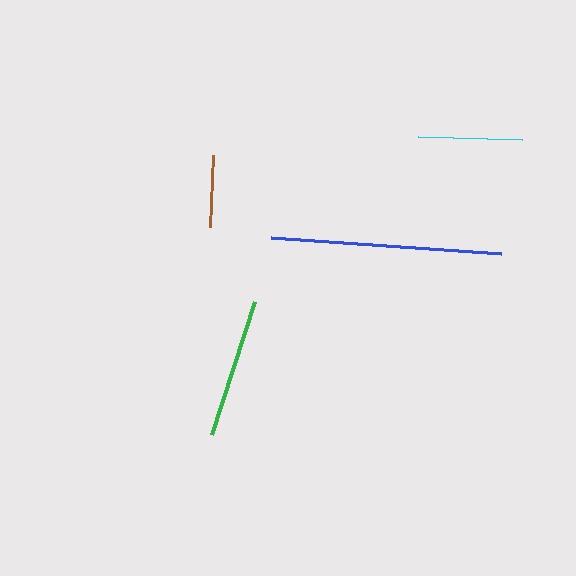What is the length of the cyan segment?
The cyan segment is approximately 103 pixels long.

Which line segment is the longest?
The blue line is the longest at approximately 231 pixels.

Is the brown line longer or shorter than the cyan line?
The cyan line is longer than the brown line.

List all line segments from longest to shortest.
From longest to shortest: blue, green, cyan, brown.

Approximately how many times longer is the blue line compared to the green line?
The blue line is approximately 1.7 times the length of the green line.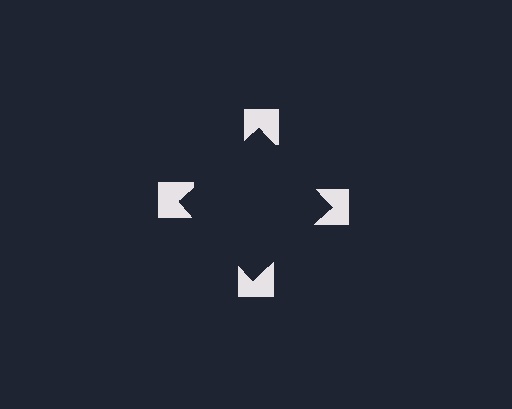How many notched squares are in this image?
There are 4 — one at each vertex of the illusory square.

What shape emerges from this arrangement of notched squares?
An illusory square — its edges are inferred from the aligned wedge cuts in the notched squares, not physically drawn.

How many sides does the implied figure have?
4 sides.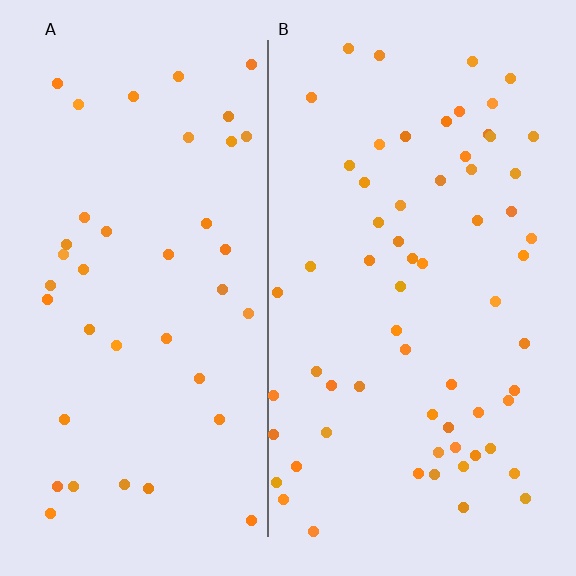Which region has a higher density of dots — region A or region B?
B (the right).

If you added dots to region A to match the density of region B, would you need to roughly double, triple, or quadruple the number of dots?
Approximately double.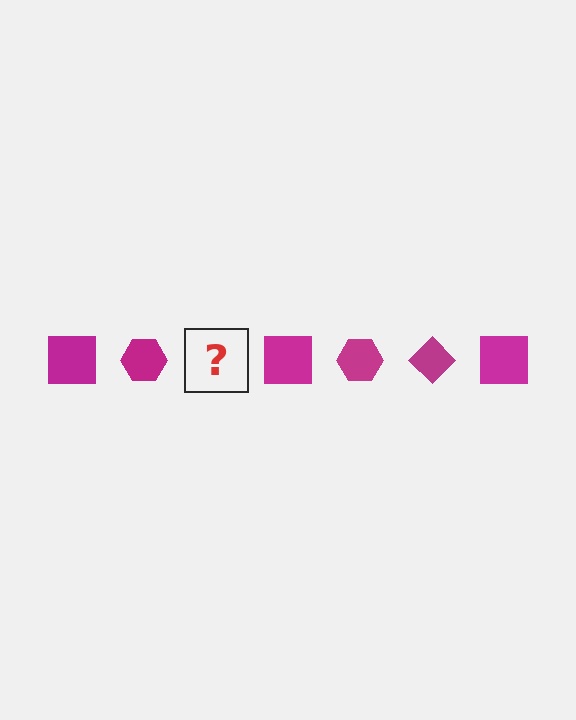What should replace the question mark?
The question mark should be replaced with a magenta diamond.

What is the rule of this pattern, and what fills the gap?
The rule is that the pattern cycles through square, hexagon, diamond shapes in magenta. The gap should be filled with a magenta diamond.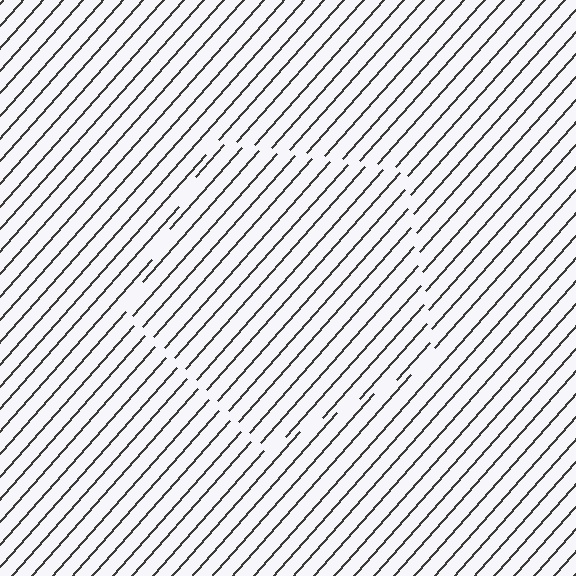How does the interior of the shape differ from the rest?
The interior of the shape contains the same grating, shifted by half a period — the contour is defined by the phase discontinuity where line-ends from the inner and outer gratings abut.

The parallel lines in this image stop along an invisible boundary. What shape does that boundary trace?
An illusory pentagon. The interior of the shape contains the same grating, shifted by half a period — the contour is defined by the phase discontinuity where line-ends from the inner and outer gratings abut.